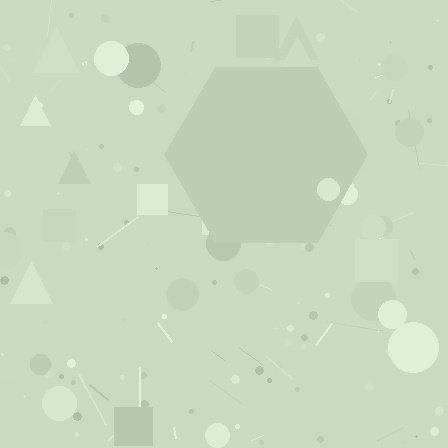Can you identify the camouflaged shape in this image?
The camouflaged shape is a hexagon.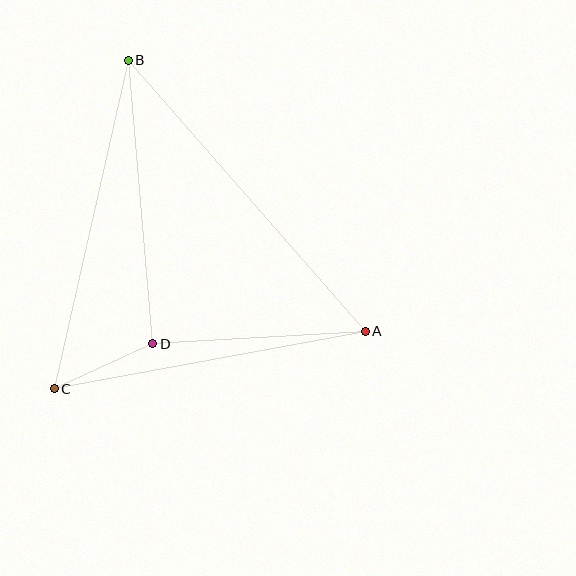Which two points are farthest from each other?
Points A and B are farthest from each other.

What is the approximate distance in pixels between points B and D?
The distance between B and D is approximately 284 pixels.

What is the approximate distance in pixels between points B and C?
The distance between B and C is approximately 337 pixels.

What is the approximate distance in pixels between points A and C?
The distance between A and C is approximately 316 pixels.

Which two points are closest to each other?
Points C and D are closest to each other.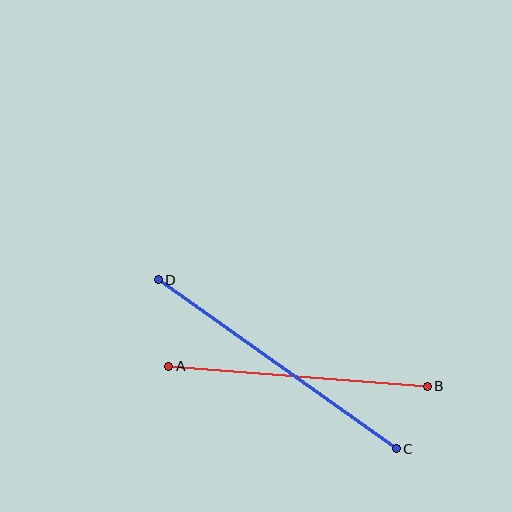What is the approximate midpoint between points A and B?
The midpoint is at approximately (298, 376) pixels.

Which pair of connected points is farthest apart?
Points C and D are farthest apart.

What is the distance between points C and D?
The distance is approximately 291 pixels.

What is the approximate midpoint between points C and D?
The midpoint is at approximately (277, 364) pixels.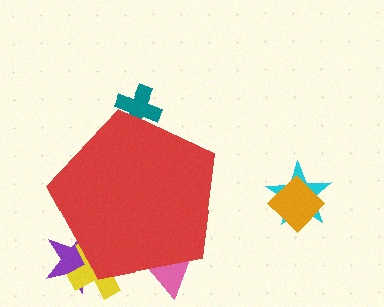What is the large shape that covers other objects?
A red pentagon.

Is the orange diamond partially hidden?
No, the orange diamond is fully visible.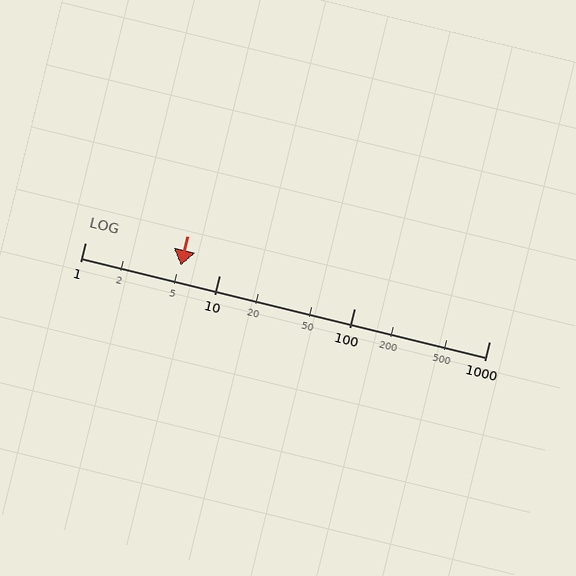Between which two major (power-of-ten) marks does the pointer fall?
The pointer is between 1 and 10.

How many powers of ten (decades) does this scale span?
The scale spans 3 decades, from 1 to 1000.